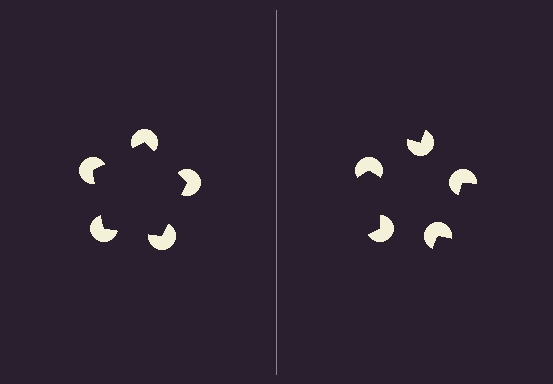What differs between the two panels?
The pac-man discs are positioned identically on both sides; only the wedge orientations differ. On the left they align to a pentagon; on the right they are misaligned.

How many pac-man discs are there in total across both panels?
10 — 5 on each side.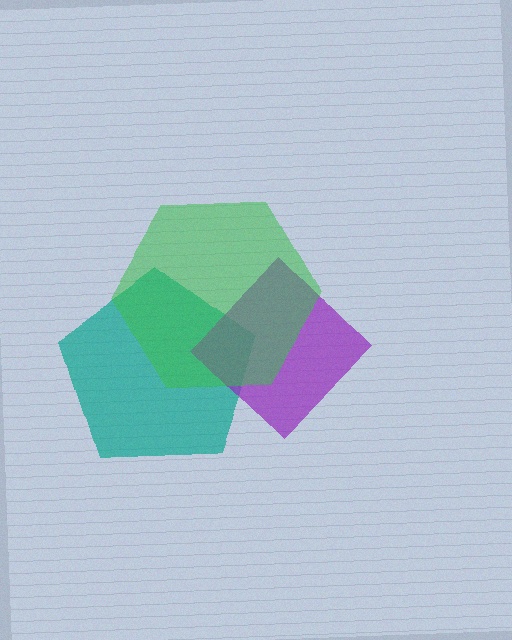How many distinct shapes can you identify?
There are 3 distinct shapes: a teal pentagon, a purple diamond, a green hexagon.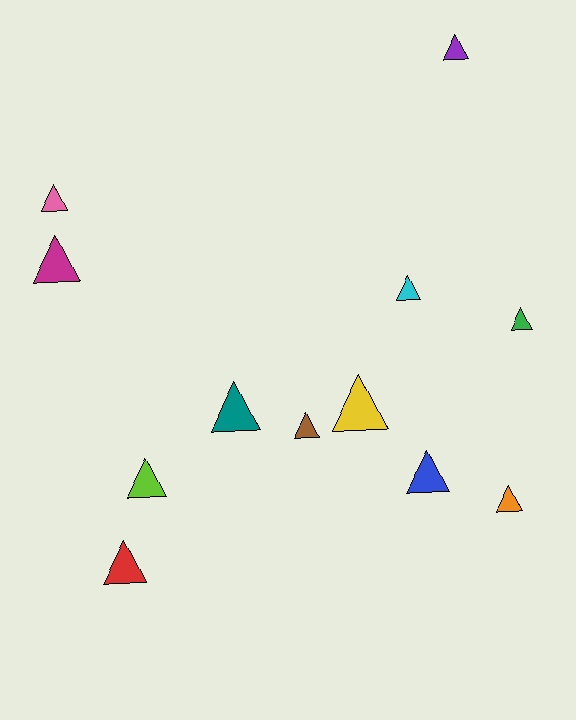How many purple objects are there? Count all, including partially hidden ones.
There is 1 purple object.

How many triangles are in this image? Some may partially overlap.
There are 12 triangles.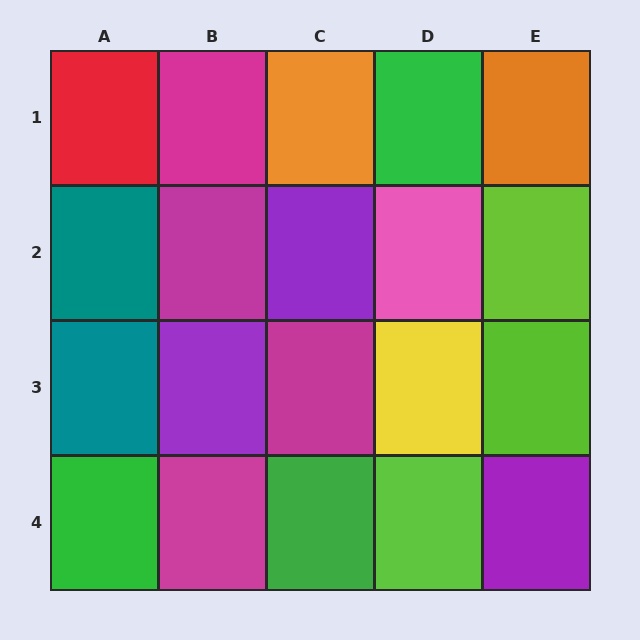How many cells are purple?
3 cells are purple.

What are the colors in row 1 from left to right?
Red, magenta, orange, green, orange.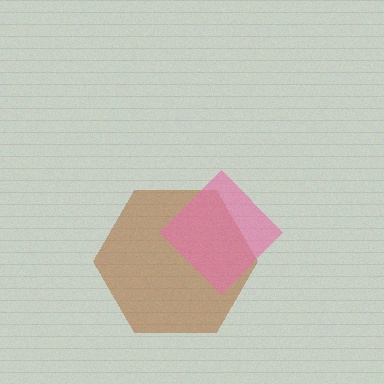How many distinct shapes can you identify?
There are 2 distinct shapes: a brown hexagon, a pink diamond.